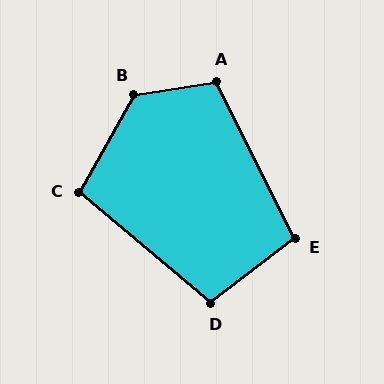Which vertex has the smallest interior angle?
C, at approximately 101 degrees.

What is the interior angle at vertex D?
Approximately 102 degrees (obtuse).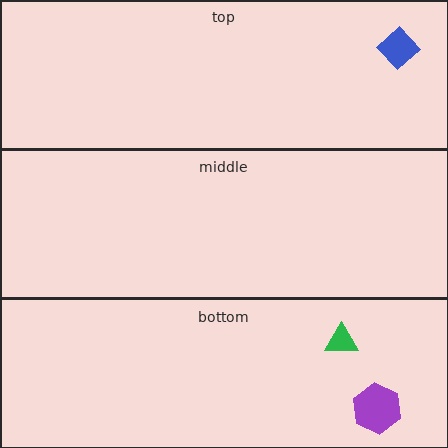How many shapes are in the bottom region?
2.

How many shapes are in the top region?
1.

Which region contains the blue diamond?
The top region.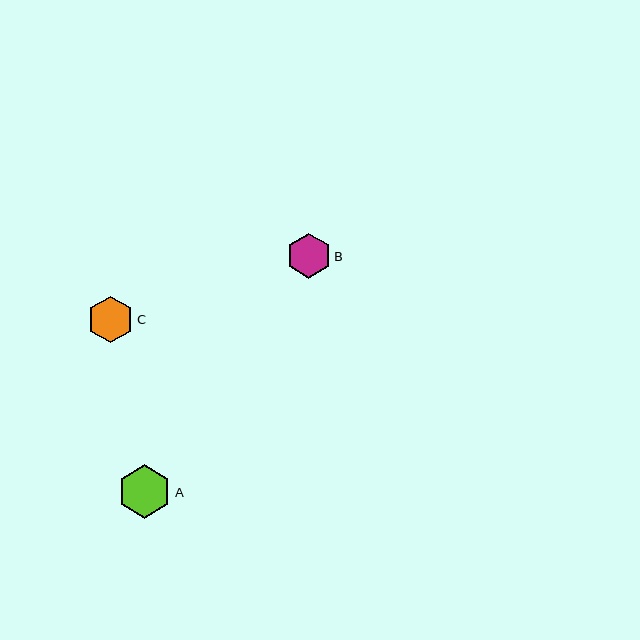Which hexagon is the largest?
Hexagon A is the largest with a size of approximately 53 pixels.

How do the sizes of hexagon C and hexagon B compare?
Hexagon C and hexagon B are approximately the same size.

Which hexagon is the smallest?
Hexagon B is the smallest with a size of approximately 45 pixels.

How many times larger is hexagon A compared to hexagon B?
Hexagon A is approximately 1.2 times the size of hexagon B.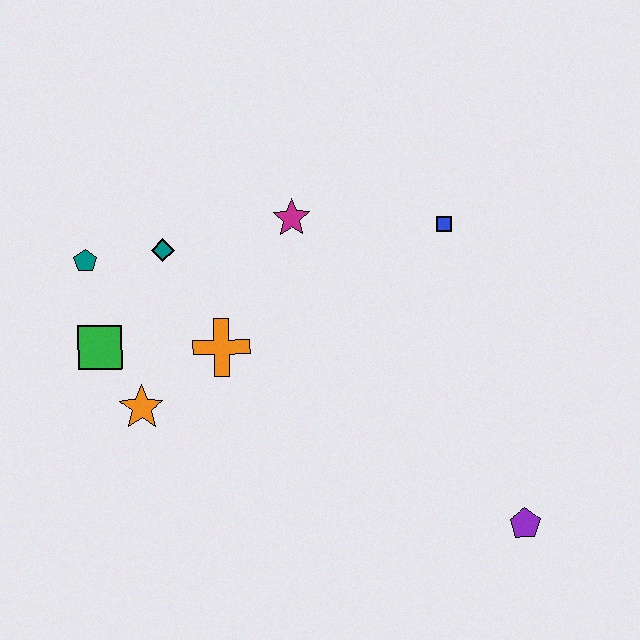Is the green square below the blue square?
Yes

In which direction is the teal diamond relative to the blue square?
The teal diamond is to the left of the blue square.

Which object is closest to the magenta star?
The teal diamond is closest to the magenta star.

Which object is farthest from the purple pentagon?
The teal pentagon is farthest from the purple pentagon.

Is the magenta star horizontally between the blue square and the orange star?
Yes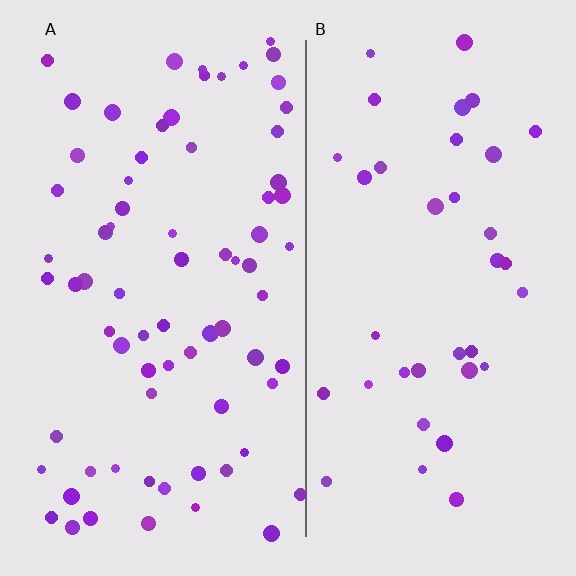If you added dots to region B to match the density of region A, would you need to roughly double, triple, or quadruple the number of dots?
Approximately double.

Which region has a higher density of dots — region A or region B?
A (the left).